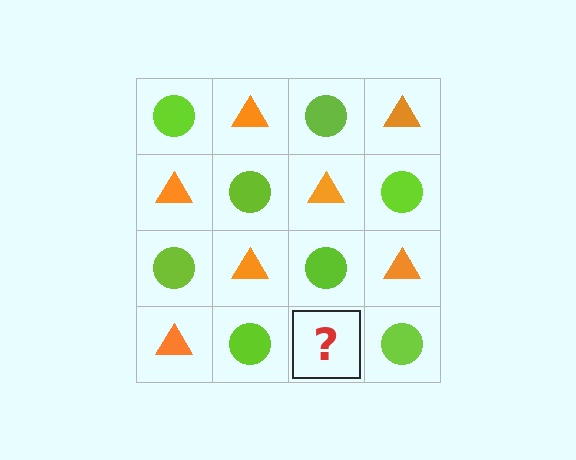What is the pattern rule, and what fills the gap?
The rule is that it alternates lime circle and orange triangle in a checkerboard pattern. The gap should be filled with an orange triangle.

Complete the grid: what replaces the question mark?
The question mark should be replaced with an orange triangle.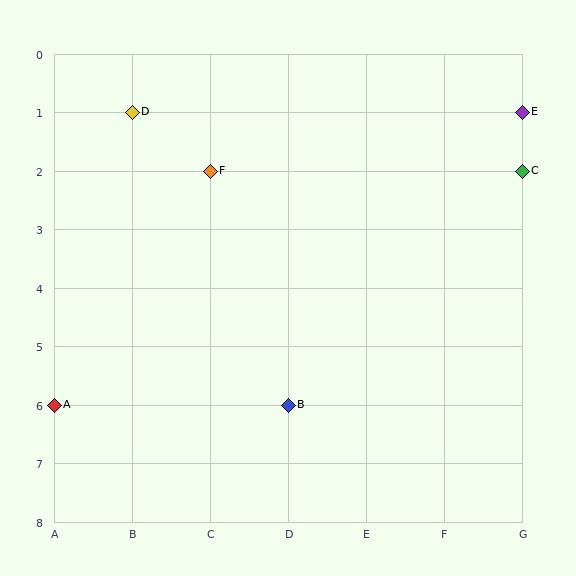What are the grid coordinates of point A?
Point A is at grid coordinates (A, 6).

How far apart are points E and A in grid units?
Points E and A are 6 columns and 5 rows apart (about 7.8 grid units diagonally).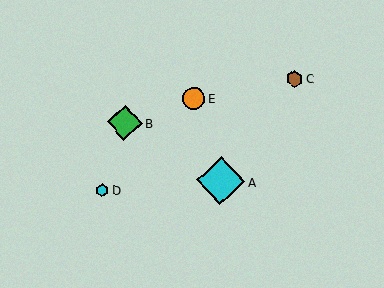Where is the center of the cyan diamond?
The center of the cyan diamond is at (221, 181).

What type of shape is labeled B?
Shape B is a green diamond.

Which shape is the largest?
The cyan diamond (labeled A) is the largest.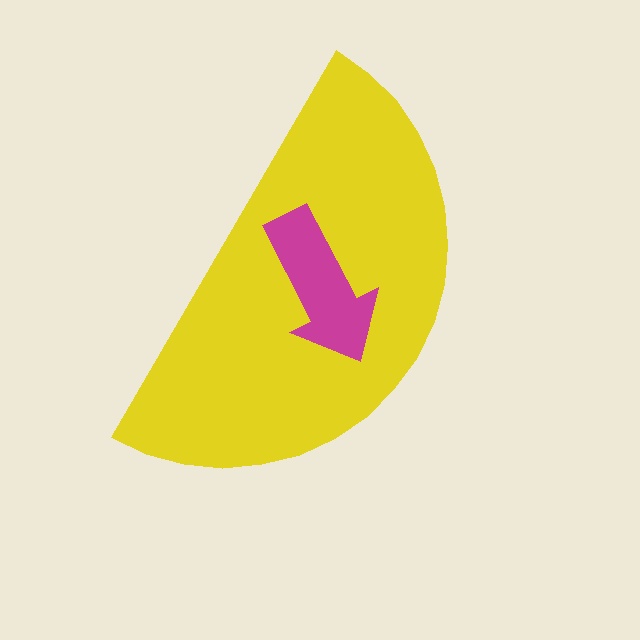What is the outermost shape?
The yellow semicircle.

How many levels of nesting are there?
2.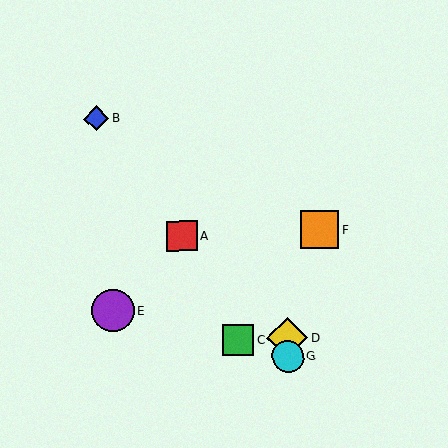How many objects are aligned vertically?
2 objects (D, G) are aligned vertically.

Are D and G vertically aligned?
Yes, both are at x≈288.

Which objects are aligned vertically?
Objects D, G are aligned vertically.